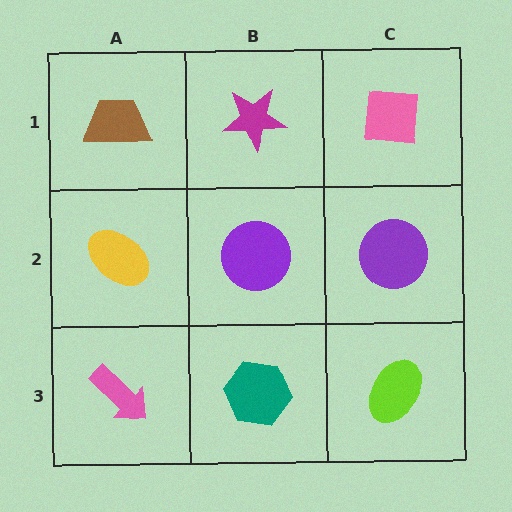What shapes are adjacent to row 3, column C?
A purple circle (row 2, column C), a teal hexagon (row 3, column B).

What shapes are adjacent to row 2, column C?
A pink square (row 1, column C), a lime ellipse (row 3, column C), a purple circle (row 2, column B).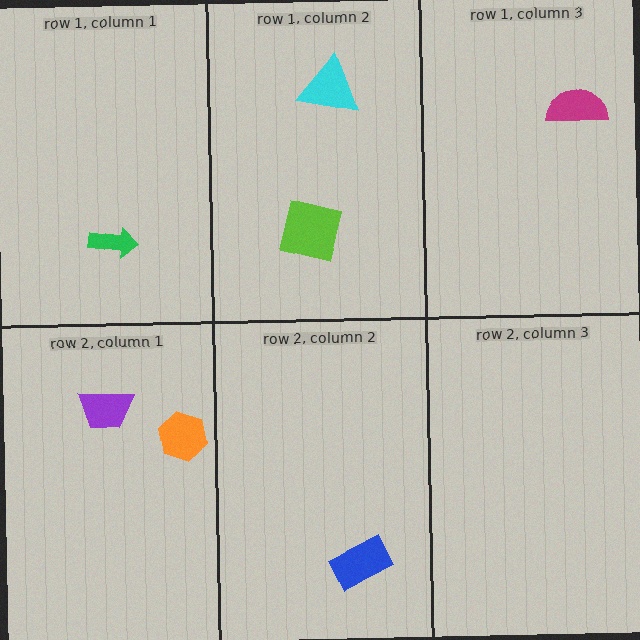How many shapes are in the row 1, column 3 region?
1.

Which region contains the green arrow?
The row 1, column 1 region.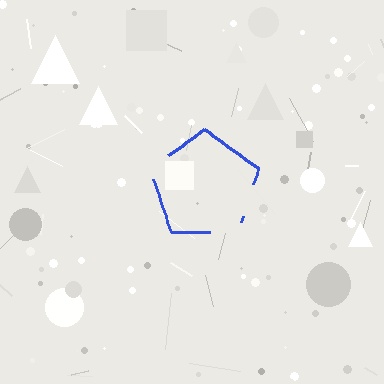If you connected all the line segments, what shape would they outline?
They would outline a pentagon.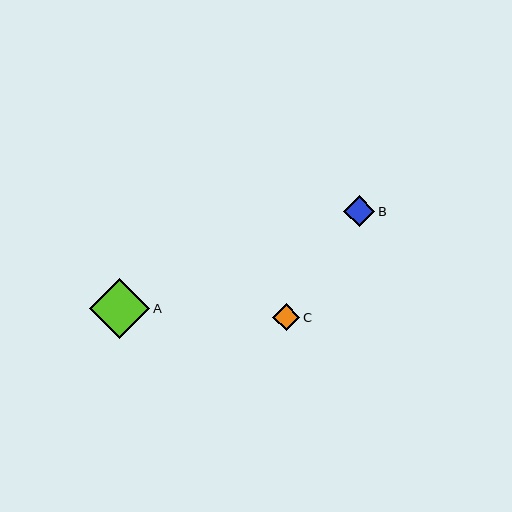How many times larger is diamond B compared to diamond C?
Diamond B is approximately 1.1 times the size of diamond C.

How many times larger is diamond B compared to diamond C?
Diamond B is approximately 1.1 times the size of diamond C.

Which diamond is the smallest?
Diamond C is the smallest with a size of approximately 27 pixels.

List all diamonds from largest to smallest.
From largest to smallest: A, B, C.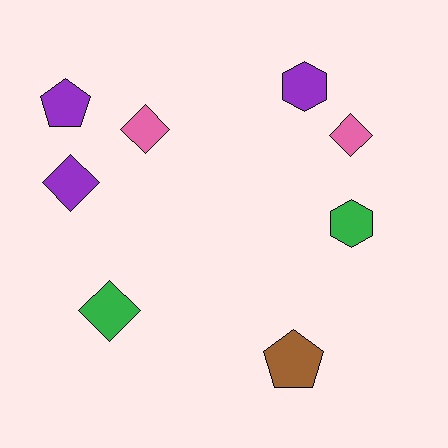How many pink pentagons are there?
There are no pink pentagons.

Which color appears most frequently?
Purple, with 3 objects.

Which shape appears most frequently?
Diamond, with 4 objects.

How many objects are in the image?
There are 8 objects.